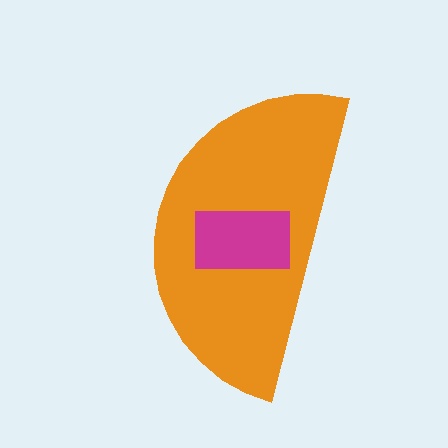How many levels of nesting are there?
2.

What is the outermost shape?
The orange semicircle.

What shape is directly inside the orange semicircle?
The magenta rectangle.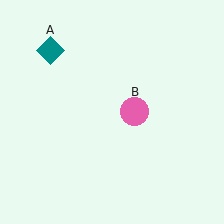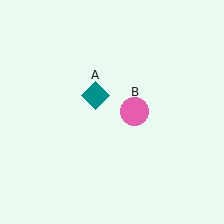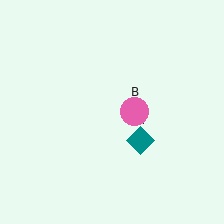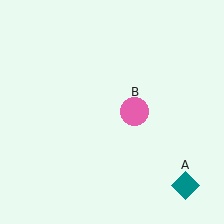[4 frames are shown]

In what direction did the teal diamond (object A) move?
The teal diamond (object A) moved down and to the right.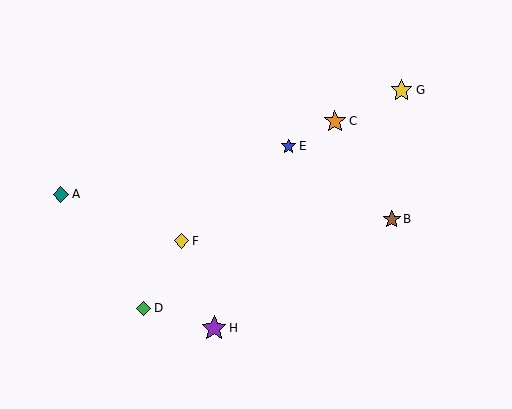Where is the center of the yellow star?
The center of the yellow star is at (402, 90).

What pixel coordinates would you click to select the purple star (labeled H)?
Click at (214, 328) to select the purple star H.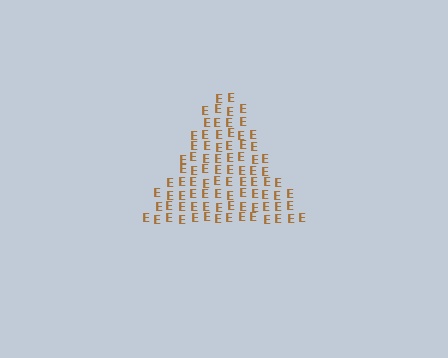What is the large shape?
The large shape is a triangle.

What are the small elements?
The small elements are letter E's.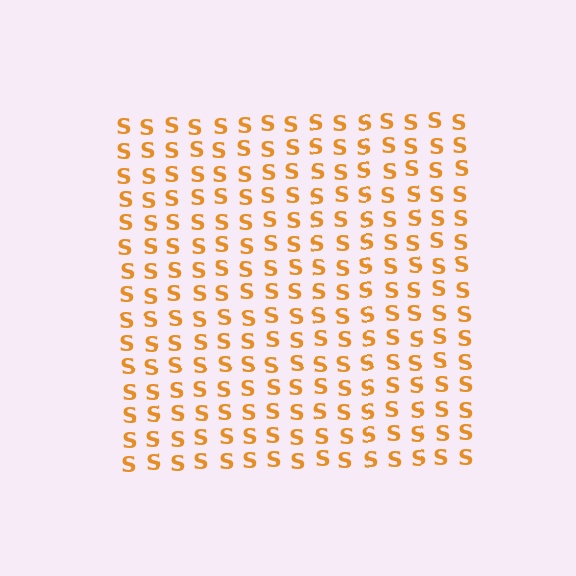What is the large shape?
The large shape is a square.